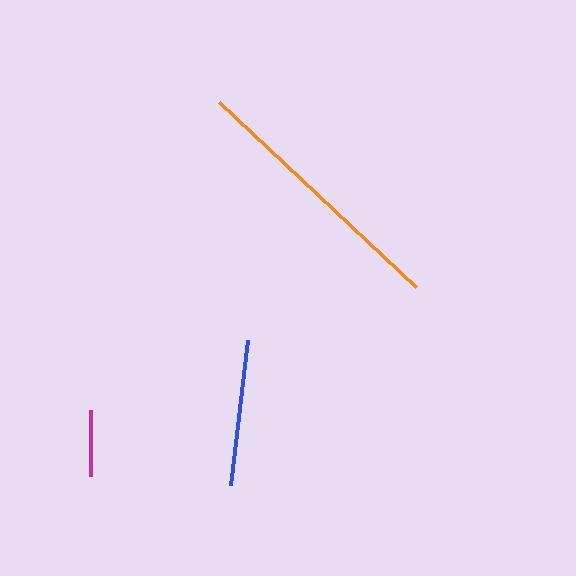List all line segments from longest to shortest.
From longest to shortest: orange, blue, magenta.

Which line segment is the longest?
The orange line is the longest at approximately 271 pixels.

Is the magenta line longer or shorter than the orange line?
The orange line is longer than the magenta line.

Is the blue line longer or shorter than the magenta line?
The blue line is longer than the magenta line.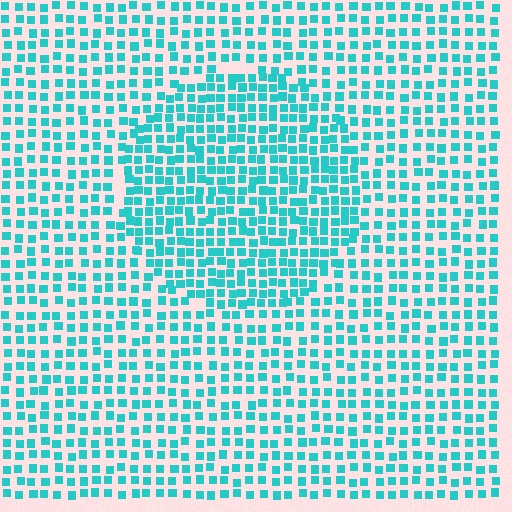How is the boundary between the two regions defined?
The boundary is defined by a change in element density (approximately 1.6x ratio). All elements are the same color, size, and shape.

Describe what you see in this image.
The image contains small cyan elements arranged at two different densities. A circle-shaped region is visible where the elements are more densely packed than the surrounding area.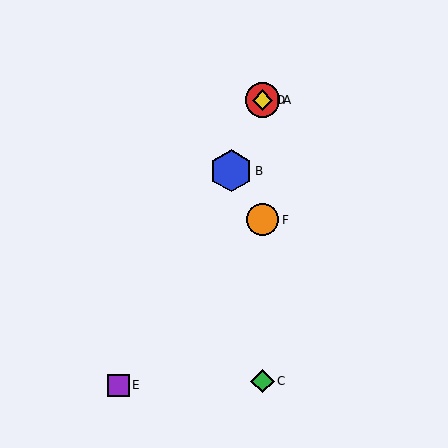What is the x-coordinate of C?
Object C is at x≈262.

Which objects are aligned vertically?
Objects A, C, D, F are aligned vertically.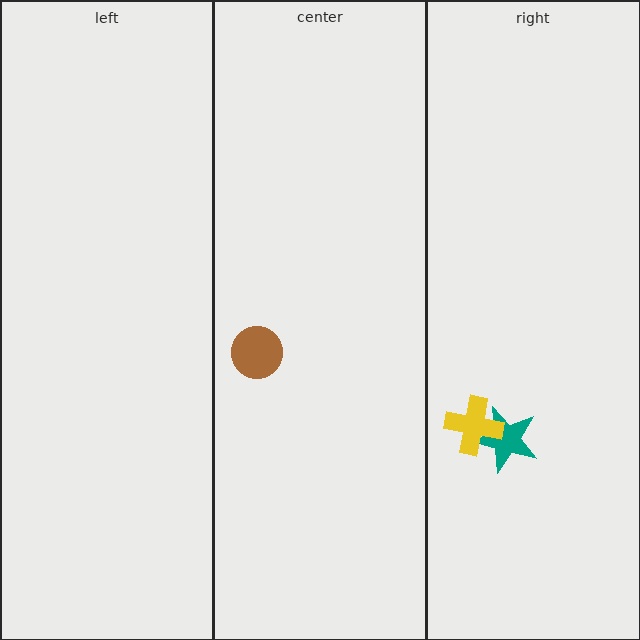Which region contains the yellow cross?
The right region.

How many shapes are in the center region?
1.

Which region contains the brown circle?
The center region.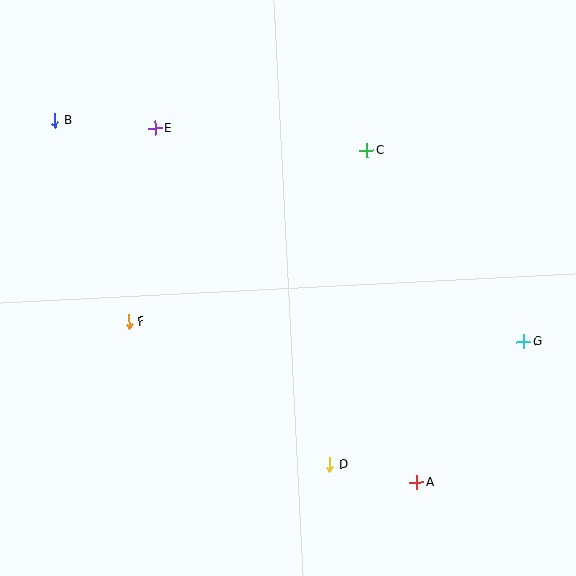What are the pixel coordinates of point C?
Point C is at (367, 151).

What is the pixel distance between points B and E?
The distance between B and E is 100 pixels.